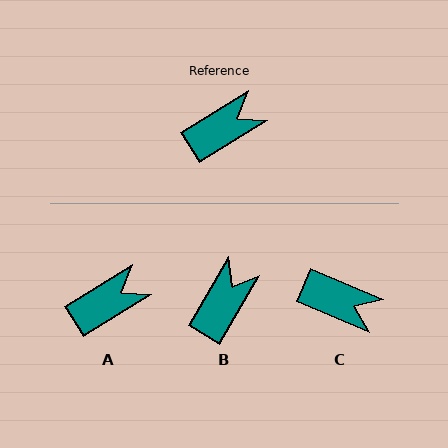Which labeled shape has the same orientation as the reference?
A.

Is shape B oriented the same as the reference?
No, it is off by about 28 degrees.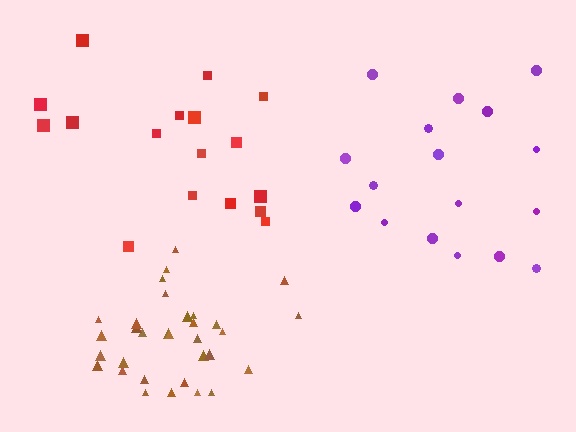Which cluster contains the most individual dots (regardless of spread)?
Brown (32).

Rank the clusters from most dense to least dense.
brown, red, purple.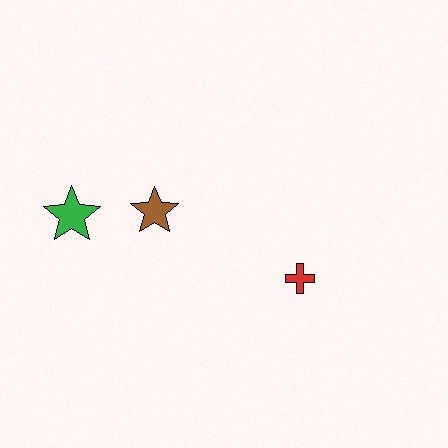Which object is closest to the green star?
The brown star is closest to the green star.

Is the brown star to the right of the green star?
Yes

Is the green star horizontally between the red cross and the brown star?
No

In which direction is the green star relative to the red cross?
The green star is to the left of the red cross.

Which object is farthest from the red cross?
The green star is farthest from the red cross.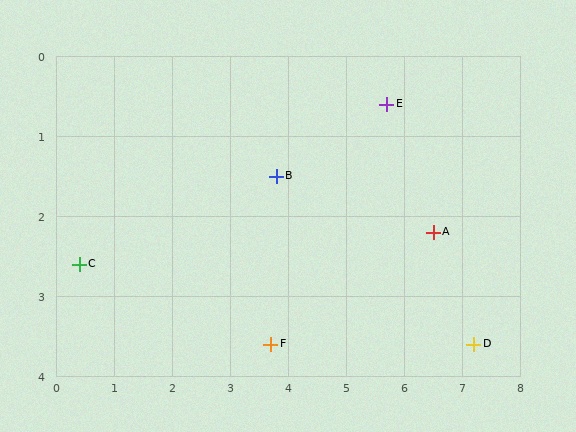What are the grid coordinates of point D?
Point D is at approximately (7.2, 3.6).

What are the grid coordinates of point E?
Point E is at approximately (5.7, 0.6).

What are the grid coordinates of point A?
Point A is at approximately (6.5, 2.2).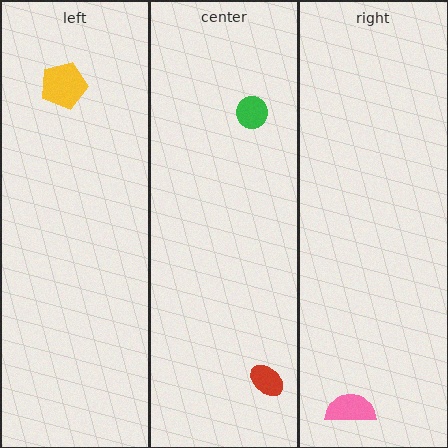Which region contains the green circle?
The center region.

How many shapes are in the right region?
1.